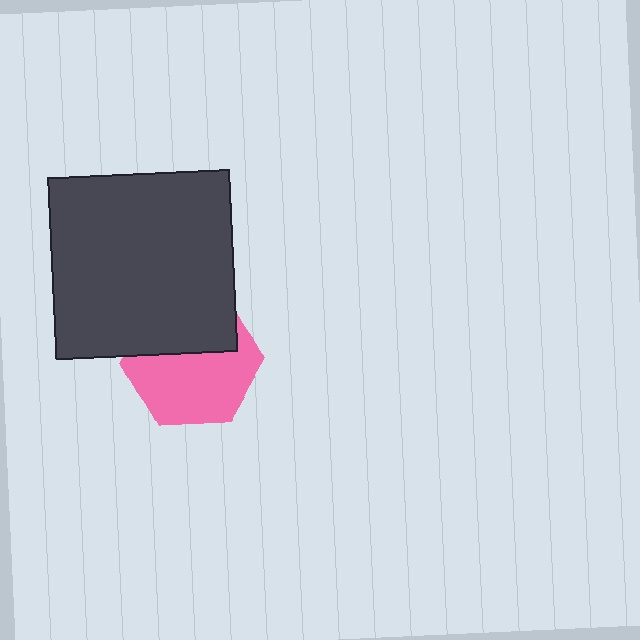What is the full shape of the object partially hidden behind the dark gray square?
The partially hidden object is a pink hexagon.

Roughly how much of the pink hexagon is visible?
About half of it is visible (roughly 60%).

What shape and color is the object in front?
The object in front is a dark gray square.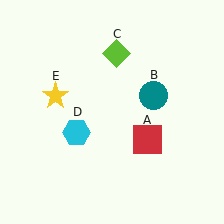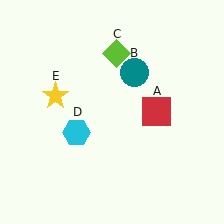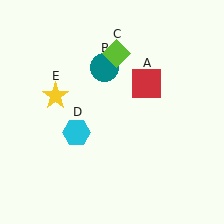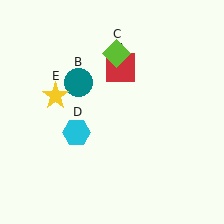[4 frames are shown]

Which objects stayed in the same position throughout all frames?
Lime diamond (object C) and cyan hexagon (object D) and yellow star (object E) remained stationary.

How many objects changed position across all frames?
2 objects changed position: red square (object A), teal circle (object B).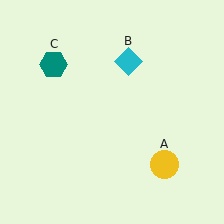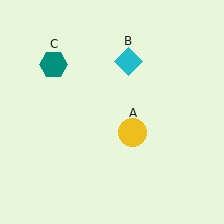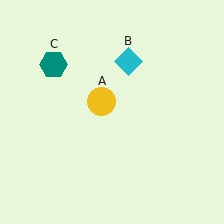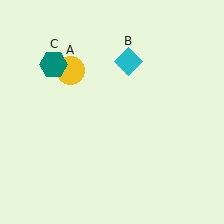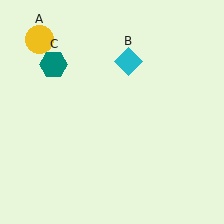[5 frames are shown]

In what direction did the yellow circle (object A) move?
The yellow circle (object A) moved up and to the left.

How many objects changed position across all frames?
1 object changed position: yellow circle (object A).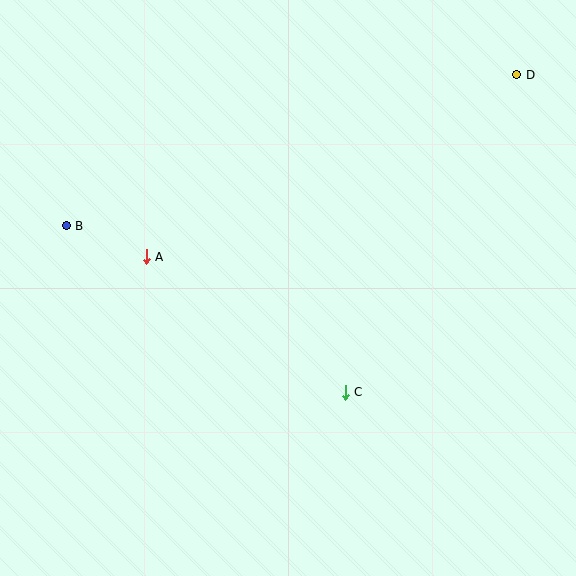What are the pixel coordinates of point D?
Point D is at (517, 75).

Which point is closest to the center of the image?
Point C at (345, 392) is closest to the center.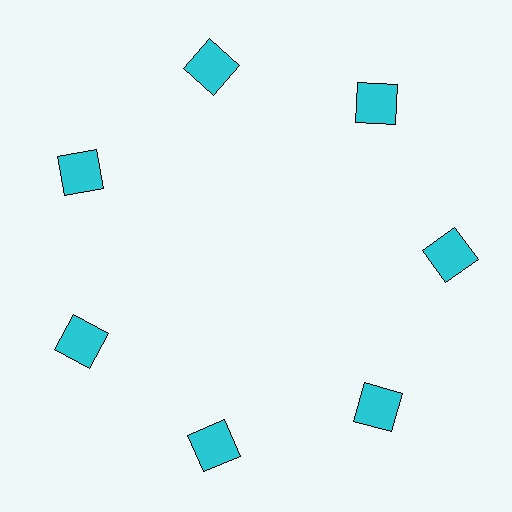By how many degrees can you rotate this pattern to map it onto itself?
The pattern maps onto itself every 51 degrees of rotation.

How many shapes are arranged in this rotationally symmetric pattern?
There are 7 shapes, arranged in 7 groups of 1.